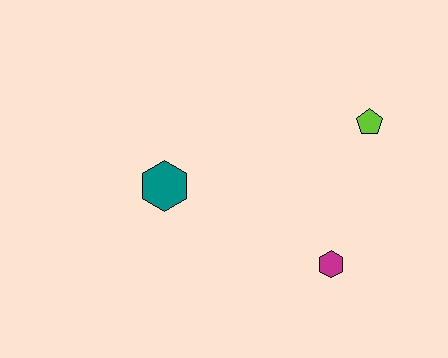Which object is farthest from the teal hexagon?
The lime pentagon is farthest from the teal hexagon.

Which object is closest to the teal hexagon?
The magenta hexagon is closest to the teal hexagon.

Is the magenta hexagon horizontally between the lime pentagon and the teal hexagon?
Yes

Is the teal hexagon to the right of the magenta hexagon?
No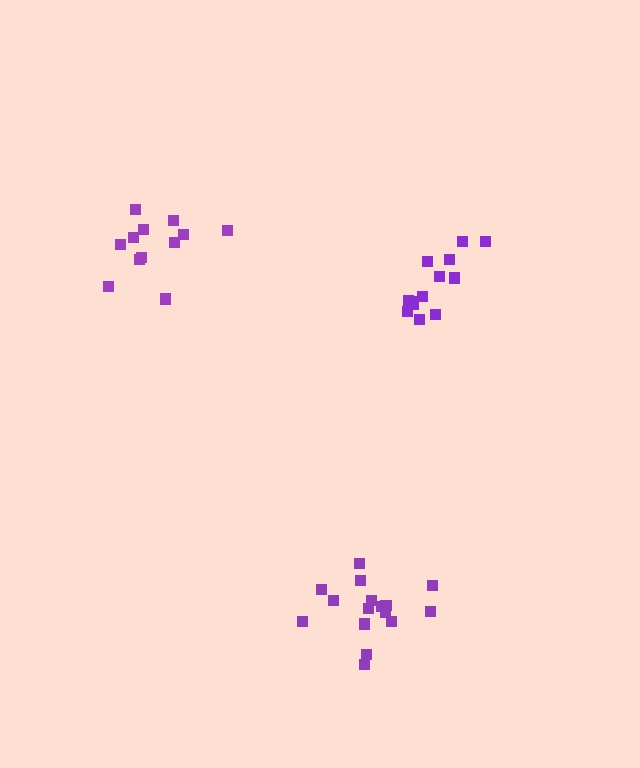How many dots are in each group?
Group 1: 13 dots, Group 2: 16 dots, Group 3: 12 dots (41 total).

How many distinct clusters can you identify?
There are 3 distinct clusters.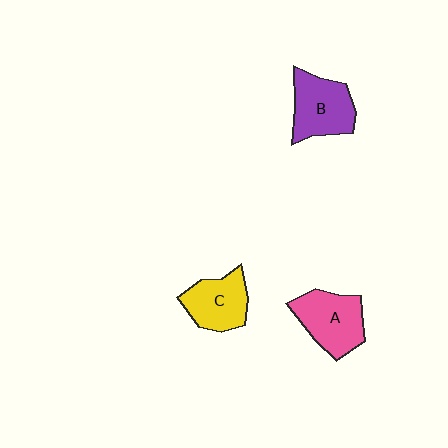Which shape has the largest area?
Shape A (pink).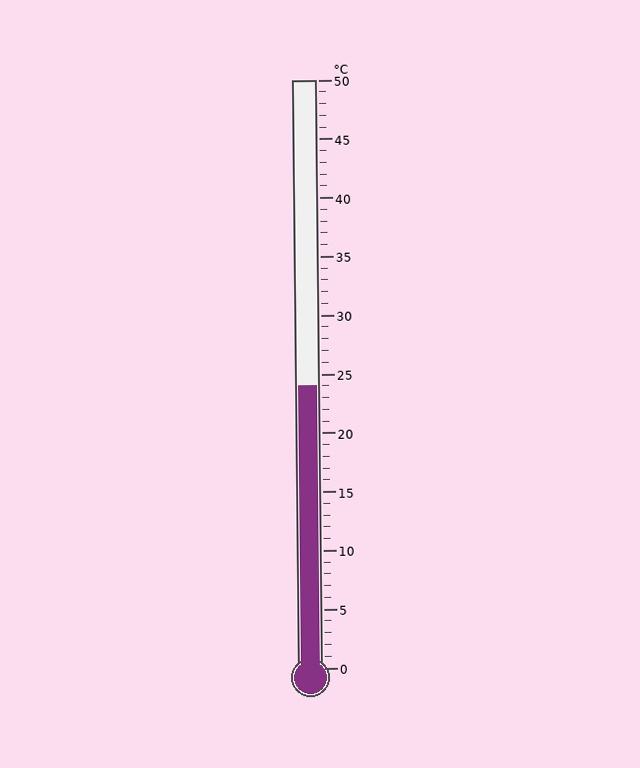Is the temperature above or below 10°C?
The temperature is above 10°C.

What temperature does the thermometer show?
The thermometer shows approximately 24°C.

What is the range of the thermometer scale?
The thermometer scale ranges from 0°C to 50°C.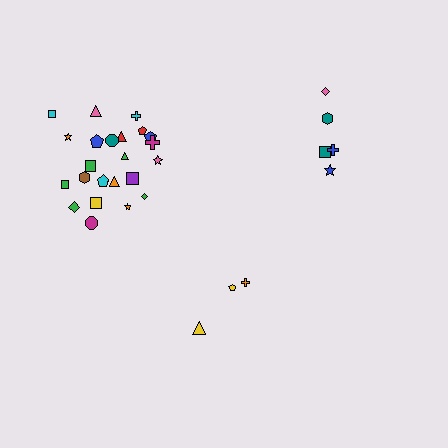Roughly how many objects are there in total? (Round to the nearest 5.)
Roughly 35 objects in total.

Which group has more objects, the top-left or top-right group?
The top-left group.